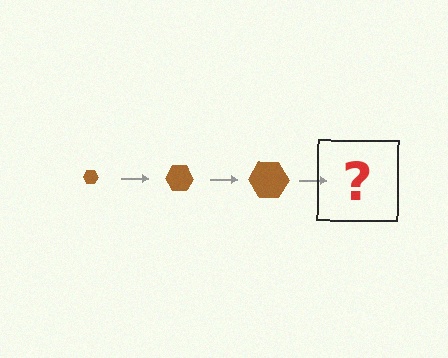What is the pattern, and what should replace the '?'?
The pattern is that the hexagon gets progressively larger each step. The '?' should be a brown hexagon, larger than the previous one.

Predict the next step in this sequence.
The next step is a brown hexagon, larger than the previous one.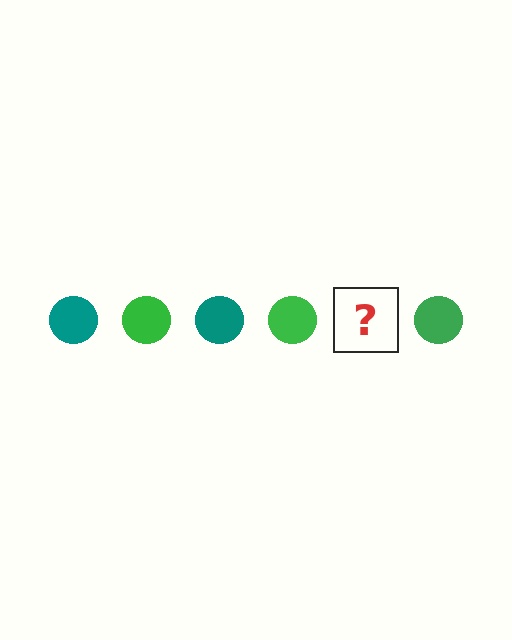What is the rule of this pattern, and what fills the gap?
The rule is that the pattern cycles through teal, green circles. The gap should be filled with a teal circle.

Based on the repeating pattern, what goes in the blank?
The blank should be a teal circle.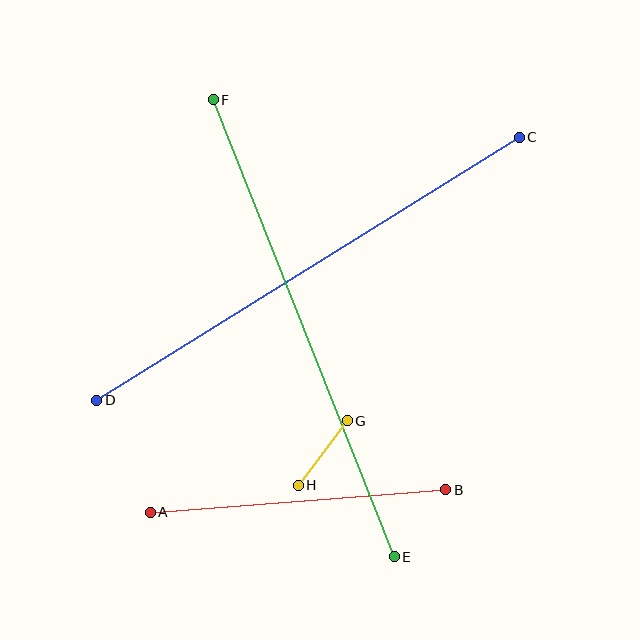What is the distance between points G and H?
The distance is approximately 81 pixels.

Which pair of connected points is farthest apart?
Points C and D are farthest apart.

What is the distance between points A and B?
The distance is approximately 297 pixels.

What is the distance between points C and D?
The distance is approximately 498 pixels.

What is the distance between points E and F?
The distance is approximately 491 pixels.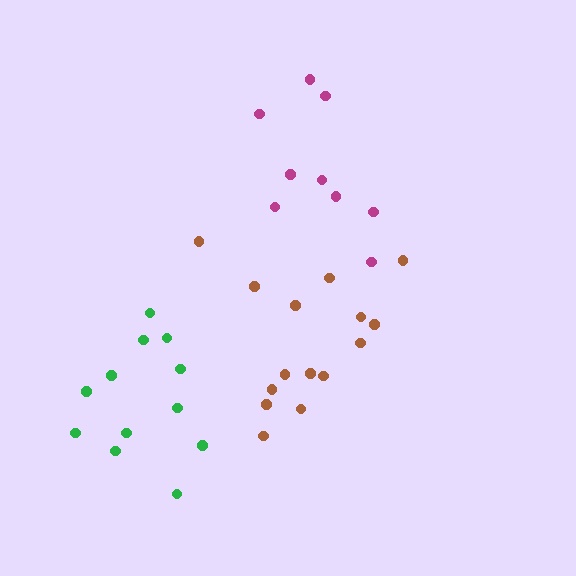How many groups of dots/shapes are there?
There are 3 groups.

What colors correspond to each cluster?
The clusters are colored: green, brown, magenta.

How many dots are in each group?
Group 1: 12 dots, Group 2: 15 dots, Group 3: 9 dots (36 total).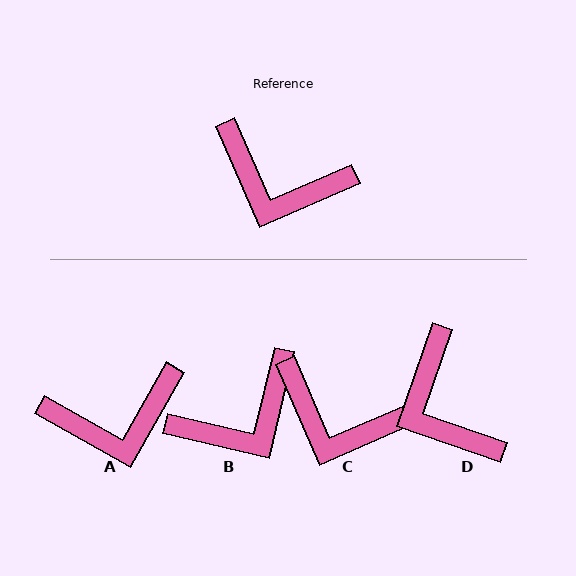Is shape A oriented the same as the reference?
No, it is off by about 37 degrees.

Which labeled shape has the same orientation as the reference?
C.